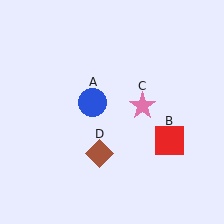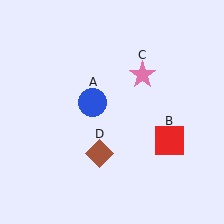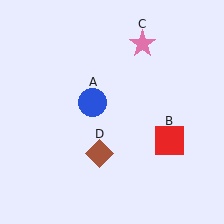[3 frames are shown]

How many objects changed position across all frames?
1 object changed position: pink star (object C).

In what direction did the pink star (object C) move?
The pink star (object C) moved up.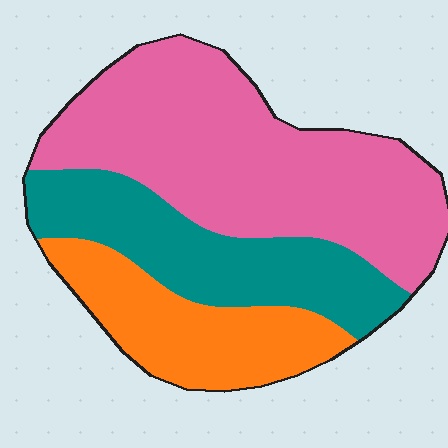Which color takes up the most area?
Pink, at roughly 50%.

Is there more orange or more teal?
Teal.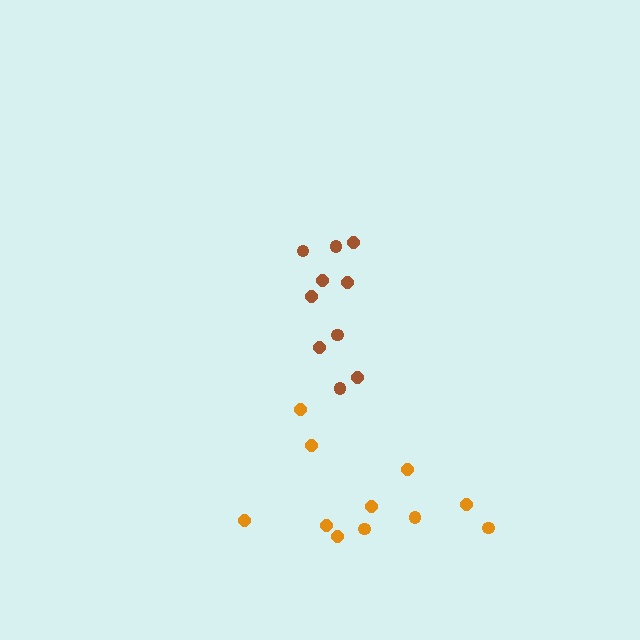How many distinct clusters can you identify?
There are 2 distinct clusters.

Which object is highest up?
The brown cluster is topmost.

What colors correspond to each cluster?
The clusters are colored: brown, orange.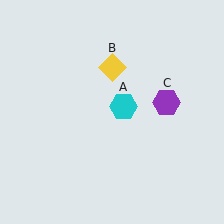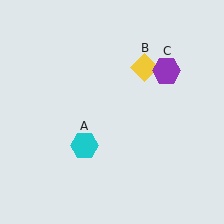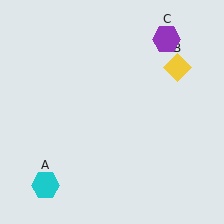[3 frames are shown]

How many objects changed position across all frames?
3 objects changed position: cyan hexagon (object A), yellow diamond (object B), purple hexagon (object C).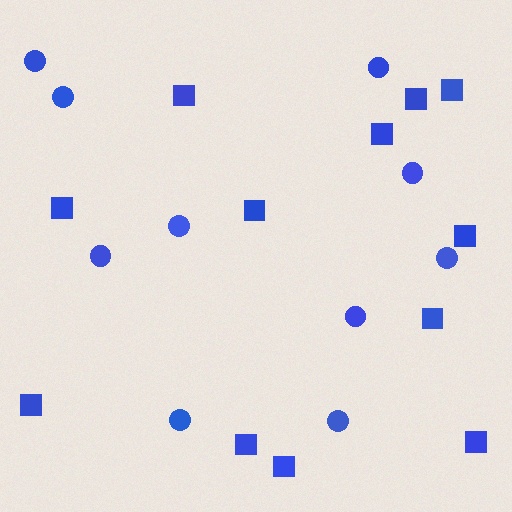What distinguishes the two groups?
There are 2 groups: one group of squares (12) and one group of circles (10).